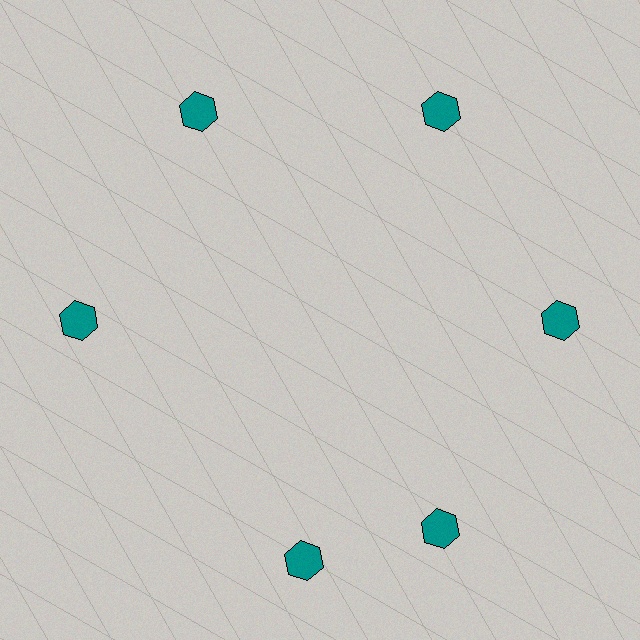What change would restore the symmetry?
The symmetry would be restored by rotating it back into even spacing with its neighbors so that all 6 hexagons sit at equal angles and equal distance from the center.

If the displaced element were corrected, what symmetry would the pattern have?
It would have 6-fold rotational symmetry — the pattern would map onto itself every 60 degrees.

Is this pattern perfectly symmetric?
No. The 6 teal hexagons are arranged in a ring, but one element near the 7 o'clock position is rotated out of alignment along the ring, breaking the 6-fold rotational symmetry.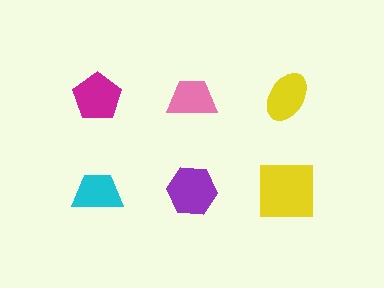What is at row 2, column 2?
A purple hexagon.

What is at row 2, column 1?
A cyan trapezoid.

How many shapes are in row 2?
3 shapes.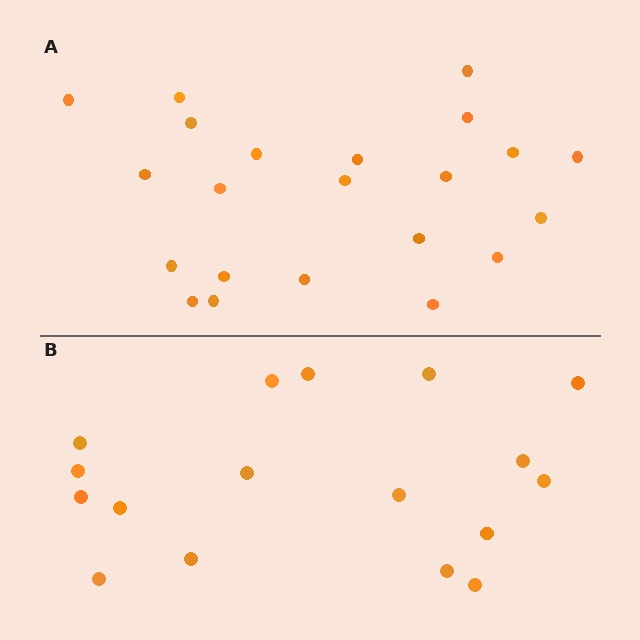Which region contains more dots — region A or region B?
Region A (the top region) has more dots.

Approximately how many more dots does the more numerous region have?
Region A has about 5 more dots than region B.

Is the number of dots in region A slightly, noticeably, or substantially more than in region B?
Region A has noticeably more, but not dramatically so. The ratio is roughly 1.3 to 1.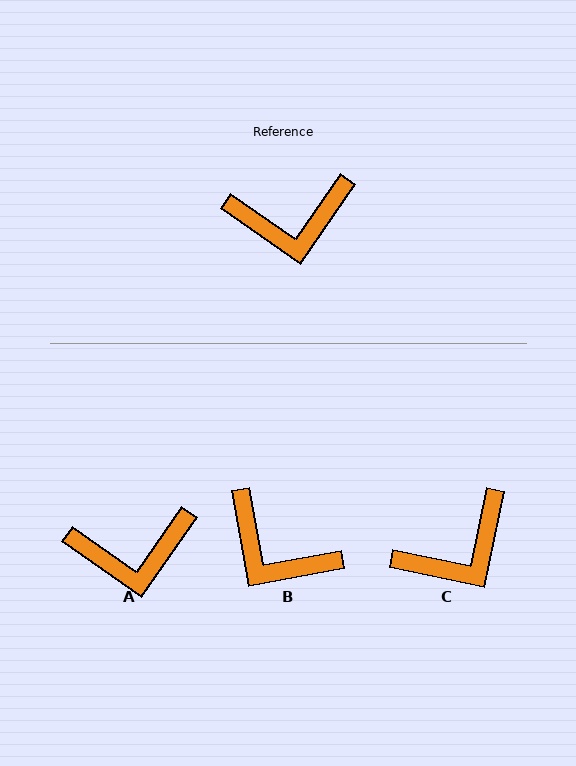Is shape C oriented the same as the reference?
No, it is off by about 23 degrees.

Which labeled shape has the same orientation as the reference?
A.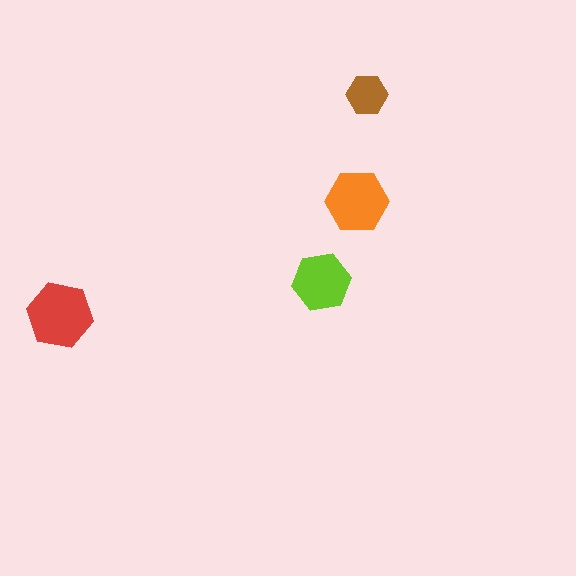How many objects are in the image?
There are 4 objects in the image.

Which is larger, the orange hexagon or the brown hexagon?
The orange one.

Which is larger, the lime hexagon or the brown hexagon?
The lime one.